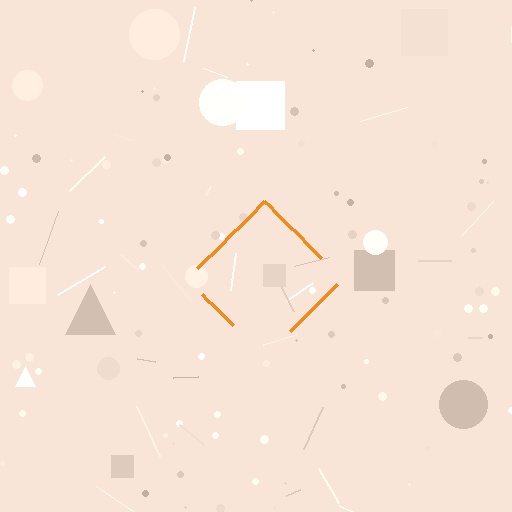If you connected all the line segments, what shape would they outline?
They would outline a diamond.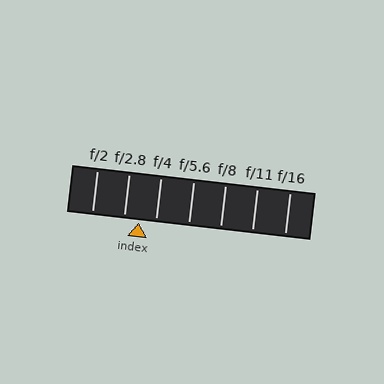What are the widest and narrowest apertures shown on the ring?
The widest aperture shown is f/2 and the narrowest is f/16.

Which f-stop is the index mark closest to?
The index mark is closest to f/2.8.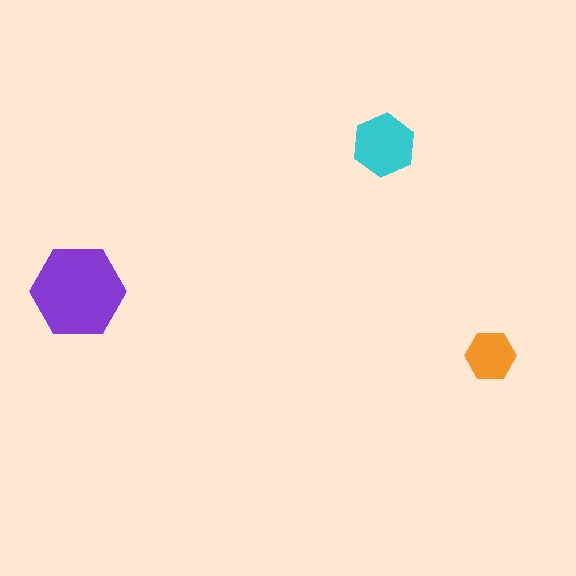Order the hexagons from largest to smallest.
the purple one, the cyan one, the orange one.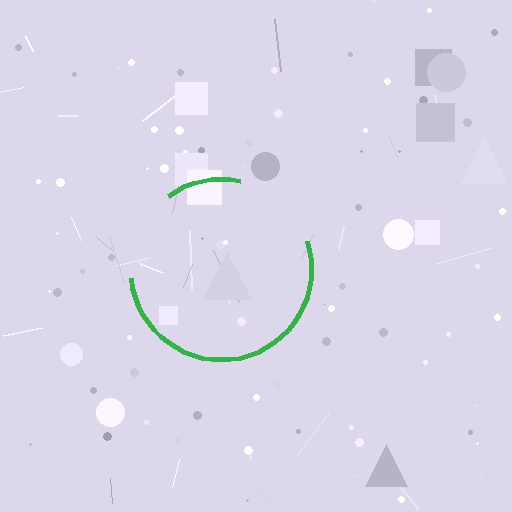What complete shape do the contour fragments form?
The contour fragments form a circle.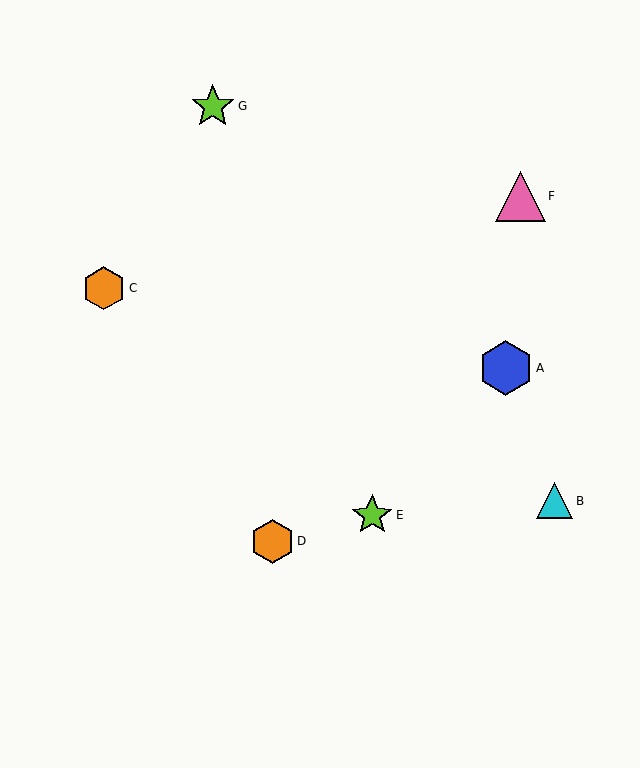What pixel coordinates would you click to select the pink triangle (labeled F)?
Click at (520, 196) to select the pink triangle F.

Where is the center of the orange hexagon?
The center of the orange hexagon is at (104, 288).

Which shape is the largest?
The blue hexagon (labeled A) is the largest.